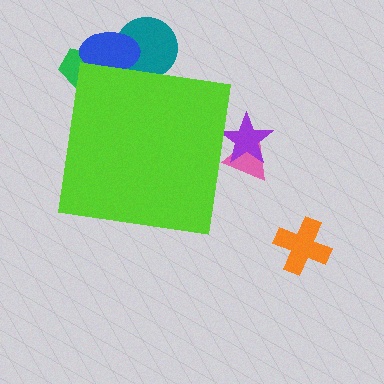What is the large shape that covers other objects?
A lime square.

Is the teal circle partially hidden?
Yes, the teal circle is partially hidden behind the lime square.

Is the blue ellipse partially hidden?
Yes, the blue ellipse is partially hidden behind the lime square.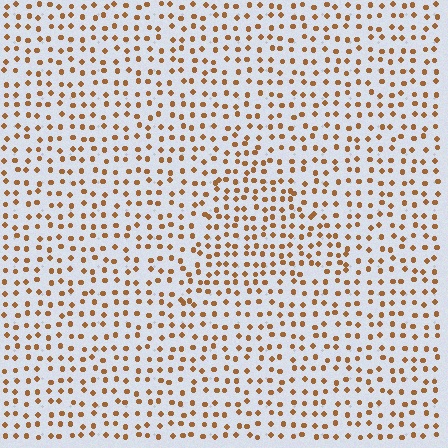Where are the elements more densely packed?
The elements are more densely packed inside the triangle boundary.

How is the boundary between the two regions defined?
The boundary is defined by a change in element density (approximately 1.4x ratio). All elements are the same color, size, and shape.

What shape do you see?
I see a triangle.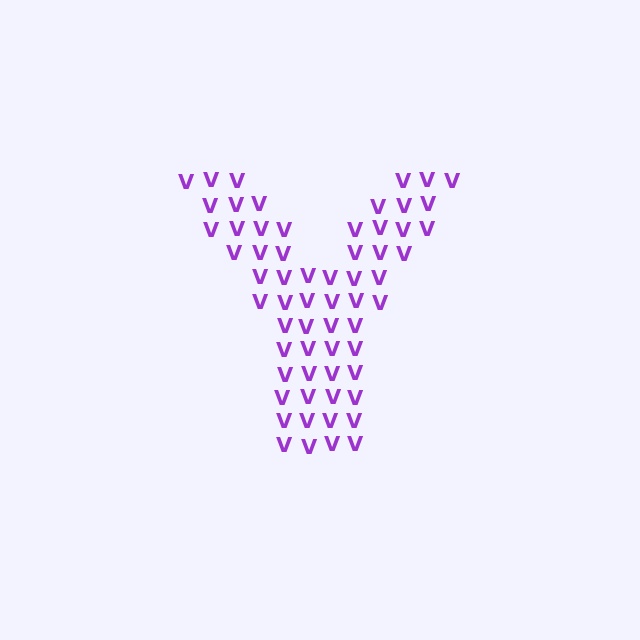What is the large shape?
The large shape is the letter Y.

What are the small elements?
The small elements are letter V's.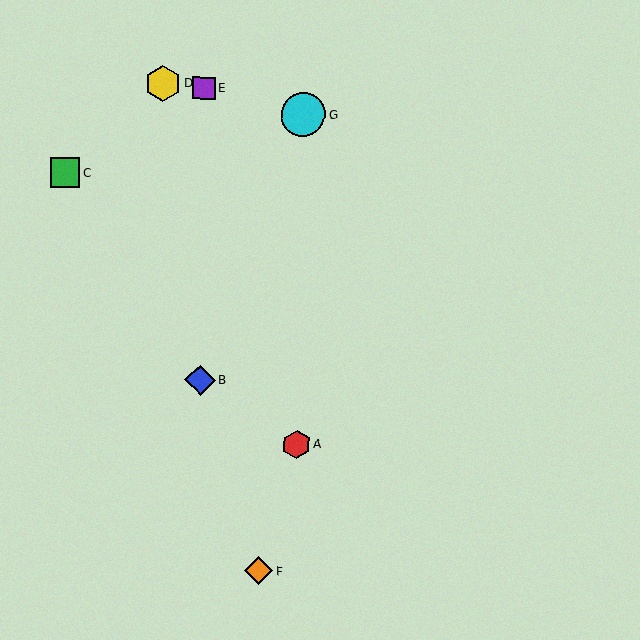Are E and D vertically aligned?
No, E is at x≈204 and D is at x≈163.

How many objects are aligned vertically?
2 objects (B, E) are aligned vertically.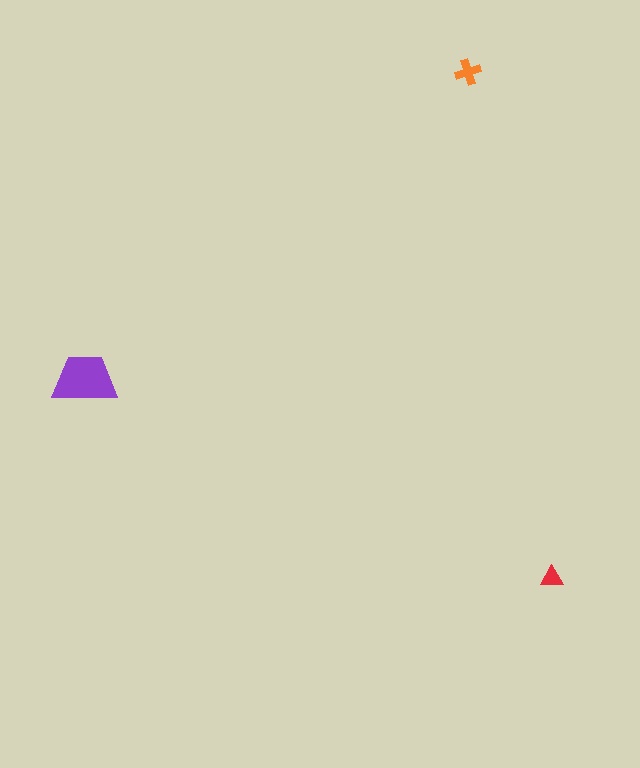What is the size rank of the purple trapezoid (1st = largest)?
1st.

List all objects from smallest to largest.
The red triangle, the orange cross, the purple trapezoid.